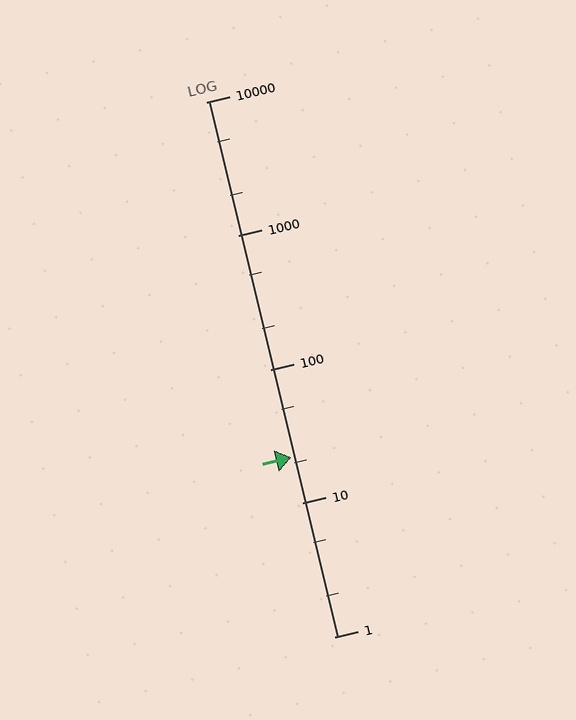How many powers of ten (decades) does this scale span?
The scale spans 4 decades, from 1 to 10000.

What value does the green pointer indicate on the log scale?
The pointer indicates approximately 22.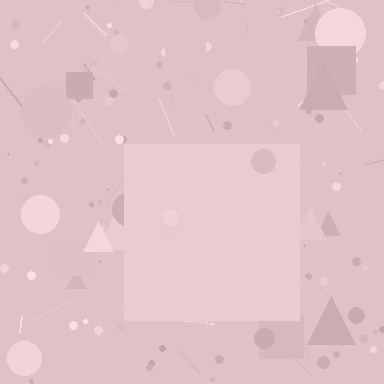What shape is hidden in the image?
A square is hidden in the image.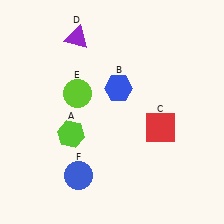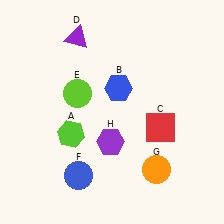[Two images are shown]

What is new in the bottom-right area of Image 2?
An orange circle (G) was added in the bottom-right area of Image 2.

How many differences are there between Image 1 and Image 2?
There are 2 differences between the two images.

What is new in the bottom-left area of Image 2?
A purple hexagon (H) was added in the bottom-left area of Image 2.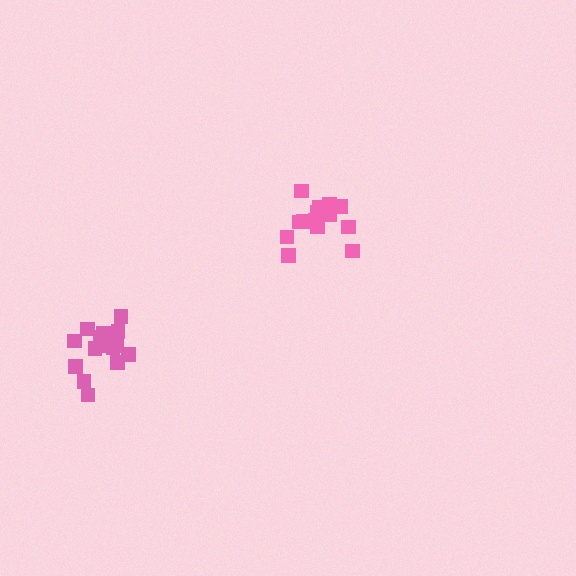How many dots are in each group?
Group 1: 15 dots, Group 2: 19 dots (34 total).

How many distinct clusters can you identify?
There are 2 distinct clusters.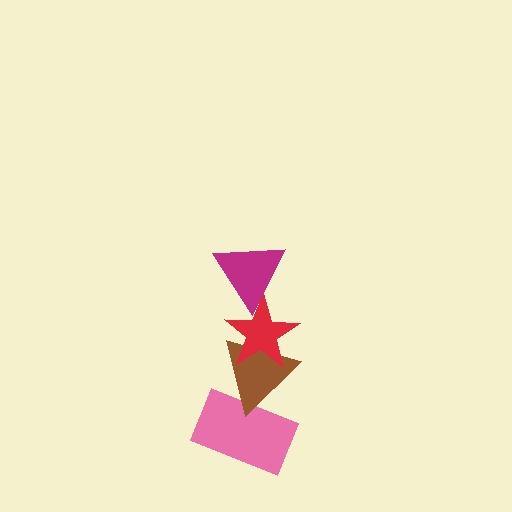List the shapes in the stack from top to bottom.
From top to bottom: the magenta triangle, the red star, the brown triangle, the pink rectangle.